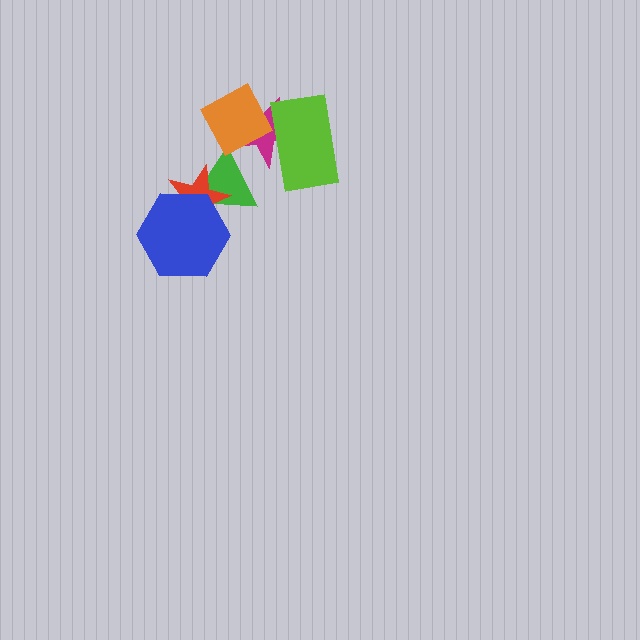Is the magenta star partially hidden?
Yes, it is partially covered by another shape.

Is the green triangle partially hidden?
Yes, it is partially covered by another shape.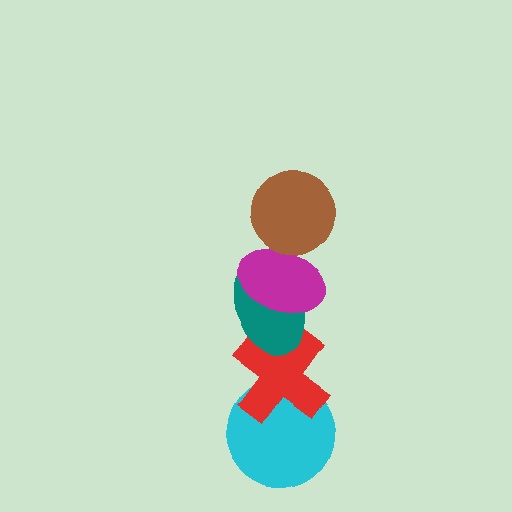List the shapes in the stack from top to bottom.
From top to bottom: the brown circle, the magenta ellipse, the teal ellipse, the red cross, the cyan circle.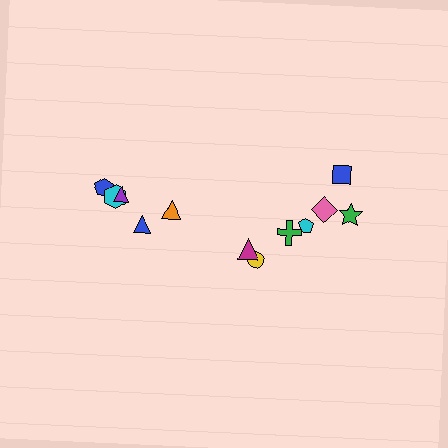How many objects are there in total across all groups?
There are 12 objects.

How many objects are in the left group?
There are 5 objects.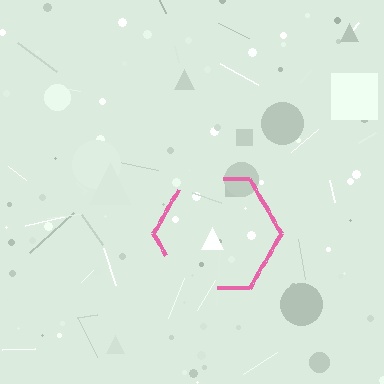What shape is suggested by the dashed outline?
The dashed outline suggests a hexagon.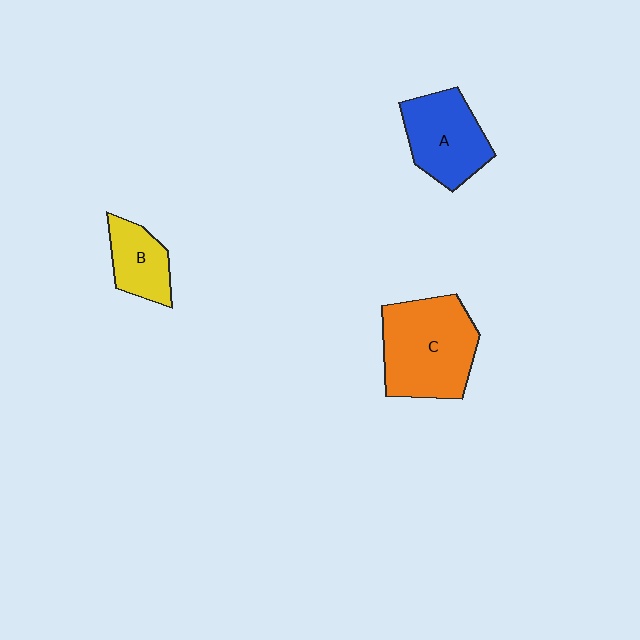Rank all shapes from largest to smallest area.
From largest to smallest: C (orange), A (blue), B (yellow).